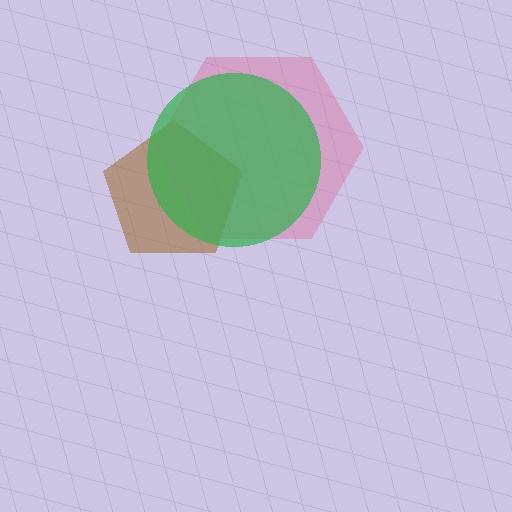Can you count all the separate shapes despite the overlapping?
Yes, there are 3 separate shapes.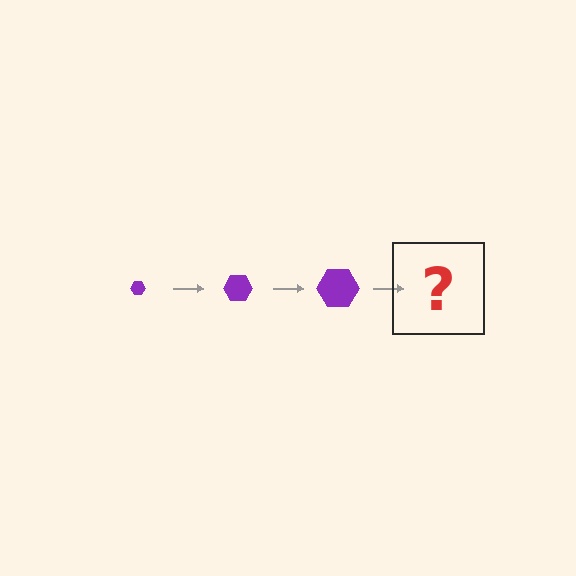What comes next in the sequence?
The next element should be a purple hexagon, larger than the previous one.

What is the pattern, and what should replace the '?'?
The pattern is that the hexagon gets progressively larger each step. The '?' should be a purple hexagon, larger than the previous one.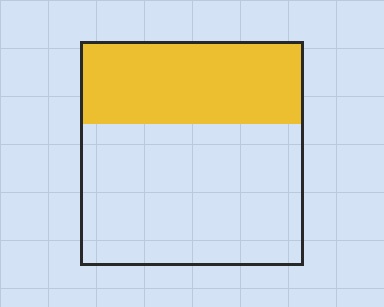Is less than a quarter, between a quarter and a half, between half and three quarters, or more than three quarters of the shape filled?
Between a quarter and a half.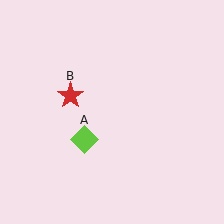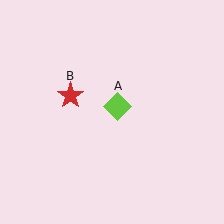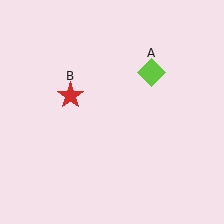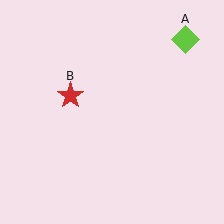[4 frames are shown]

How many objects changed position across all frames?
1 object changed position: lime diamond (object A).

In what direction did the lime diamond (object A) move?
The lime diamond (object A) moved up and to the right.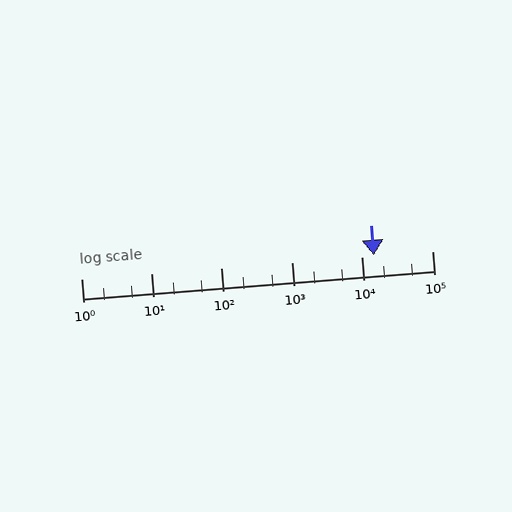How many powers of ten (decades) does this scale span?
The scale spans 5 decades, from 1 to 100000.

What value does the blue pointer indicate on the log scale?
The pointer indicates approximately 15000.